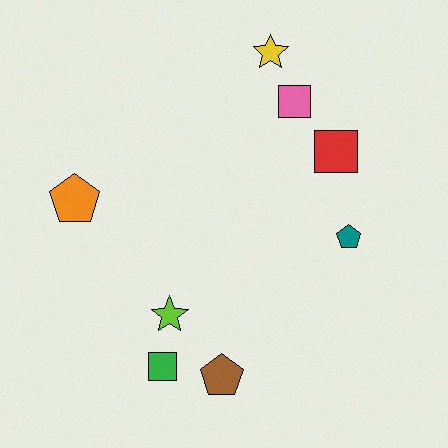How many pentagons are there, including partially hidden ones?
There are 3 pentagons.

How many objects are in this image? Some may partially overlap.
There are 8 objects.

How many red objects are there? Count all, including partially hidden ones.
There is 1 red object.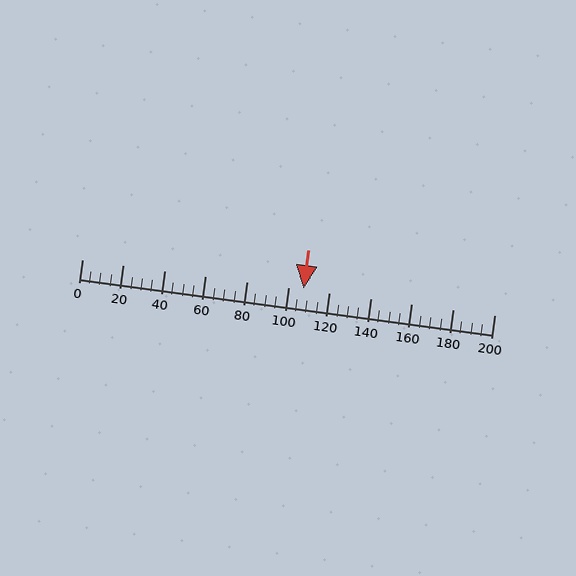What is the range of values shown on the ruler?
The ruler shows values from 0 to 200.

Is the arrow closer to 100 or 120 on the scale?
The arrow is closer to 100.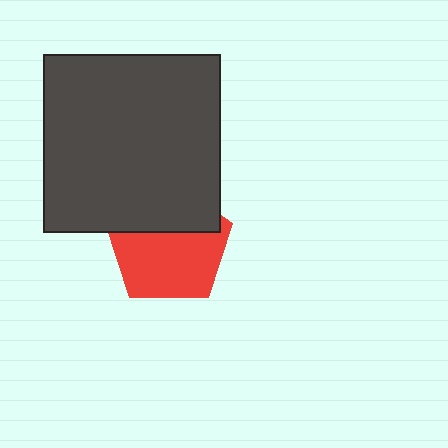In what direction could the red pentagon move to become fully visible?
The red pentagon could move down. That would shift it out from behind the dark gray square entirely.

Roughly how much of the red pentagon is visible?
About half of it is visible (roughly 61%).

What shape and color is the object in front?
The object in front is a dark gray square.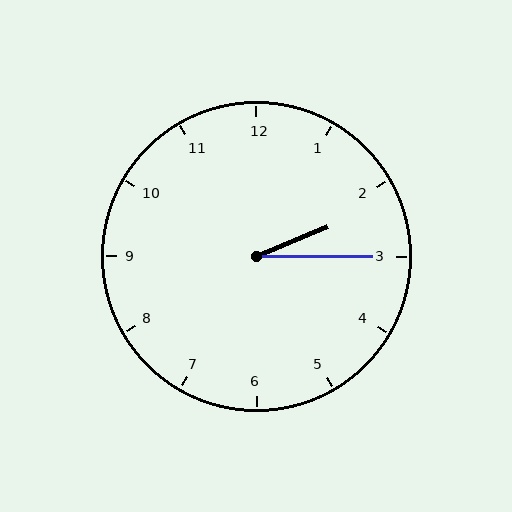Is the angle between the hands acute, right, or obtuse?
It is acute.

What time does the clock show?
2:15.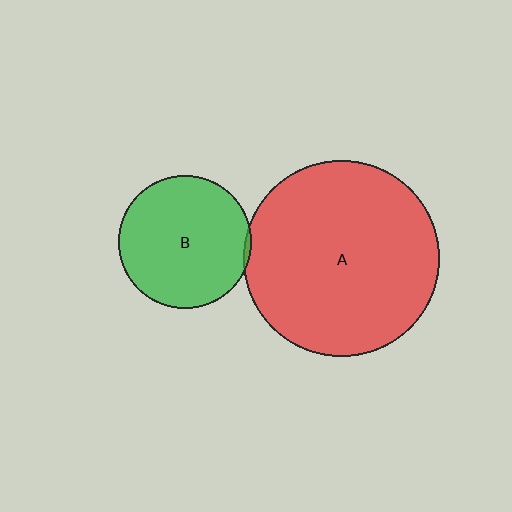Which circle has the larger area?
Circle A (red).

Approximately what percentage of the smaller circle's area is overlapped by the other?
Approximately 5%.